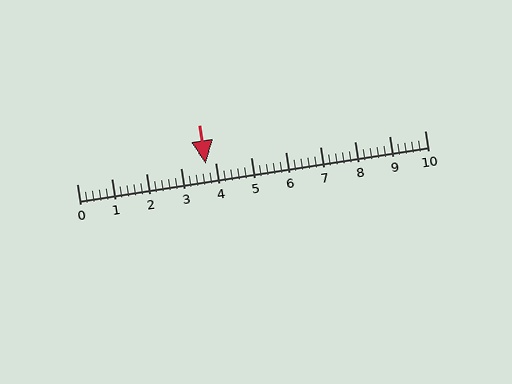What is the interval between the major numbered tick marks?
The major tick marks are spaced 1 units apart.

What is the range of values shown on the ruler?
The ruler shows values from 0 to 10.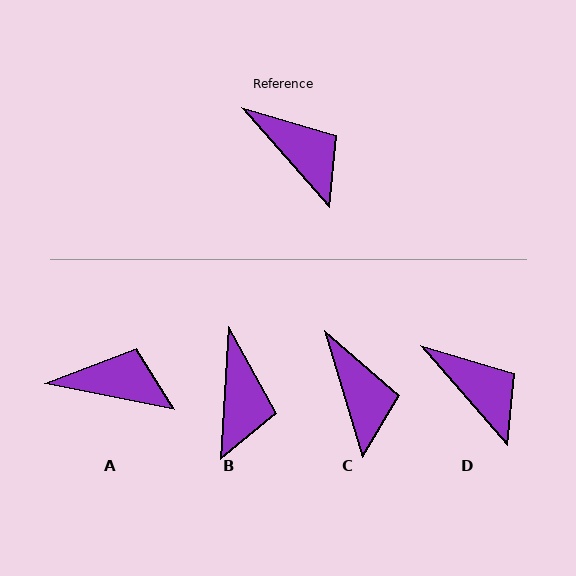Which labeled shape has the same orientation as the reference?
D.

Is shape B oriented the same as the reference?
No, it is off by about 45 degrees.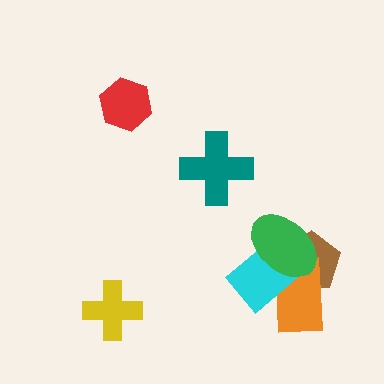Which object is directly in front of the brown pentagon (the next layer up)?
The orange rectangle is directly in front of the brown pentagon.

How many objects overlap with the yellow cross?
0 objects overlap with the yellow cross.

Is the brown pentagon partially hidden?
Yes, it is partially covered by another shape.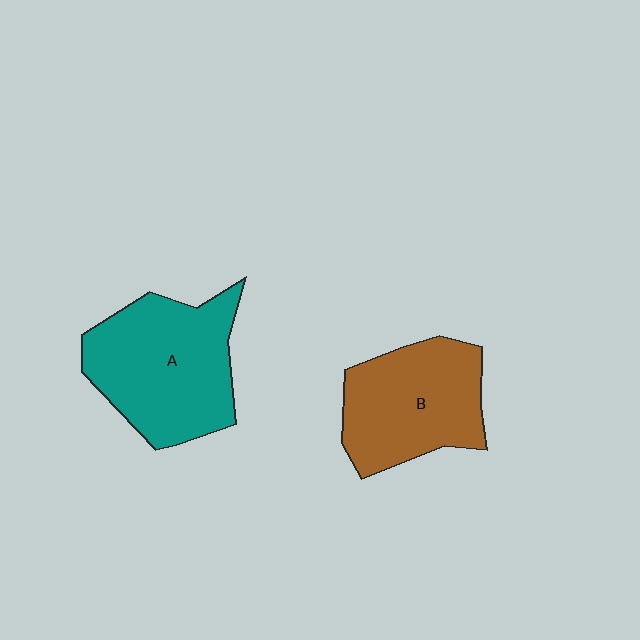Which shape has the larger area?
Shape A (teal).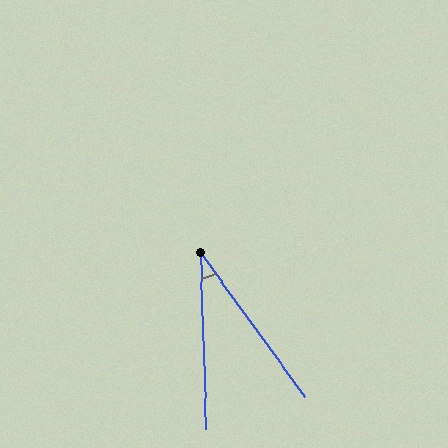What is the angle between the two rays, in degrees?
Approximately 34 degrees.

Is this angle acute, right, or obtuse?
It is acute.